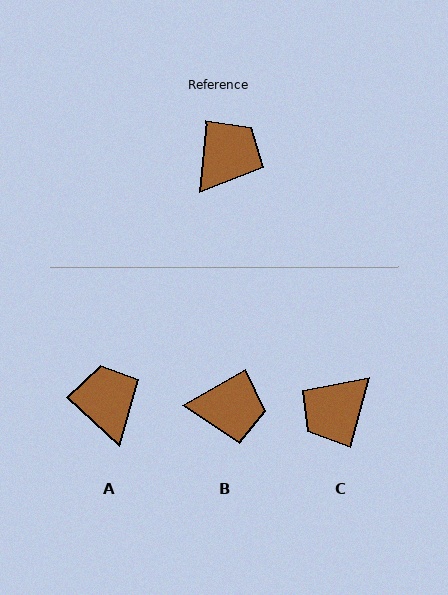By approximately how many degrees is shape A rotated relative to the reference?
Approximately 53 degrees counter-clockwise.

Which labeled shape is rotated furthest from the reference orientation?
C, about 170 degrees away.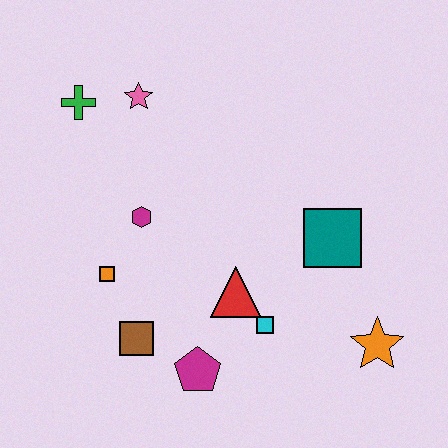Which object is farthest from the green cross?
The orange star is farthest from the green cross.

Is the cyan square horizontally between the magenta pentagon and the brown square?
No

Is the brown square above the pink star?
No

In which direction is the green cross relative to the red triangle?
The green cross is above the red triangle.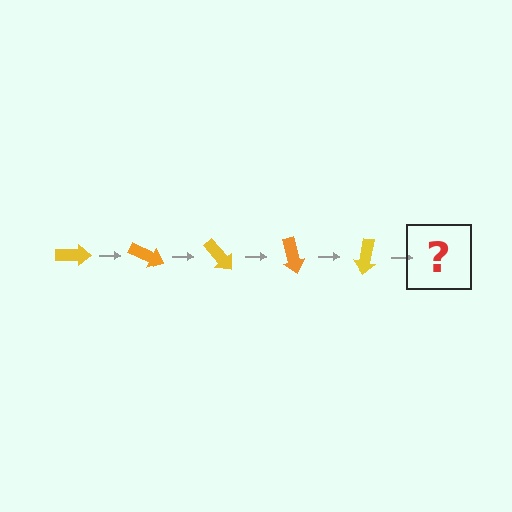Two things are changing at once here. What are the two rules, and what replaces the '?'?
The two rules are that it rotates 25 degrees each step and the color cycles through yellow and orange. The '?' should be an orange arrow, rotated 125 degrees from the start.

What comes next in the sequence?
The next element should be an orange arrow, rotated 125 degrees from the start.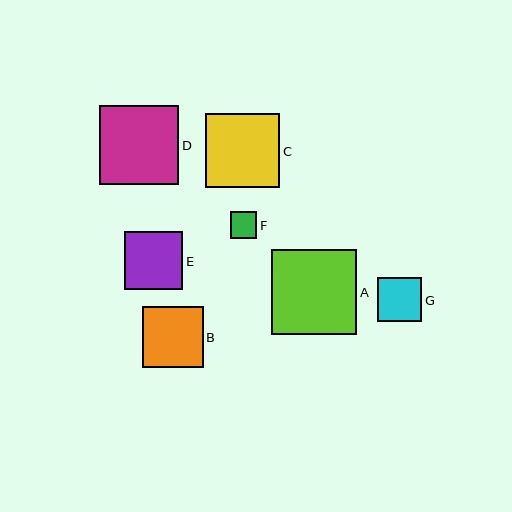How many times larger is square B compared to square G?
Square B is approximately 1.4 times the size of square G.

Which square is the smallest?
Square F is the smallest with a size of approximately 26 pixels.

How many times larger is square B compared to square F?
Square B is approximately 2.3 times the size of square F.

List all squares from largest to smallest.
From largest to smallest: A, D, C, B, E, G, F.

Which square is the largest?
Square A is the largest with a size of approximately 86 pixels.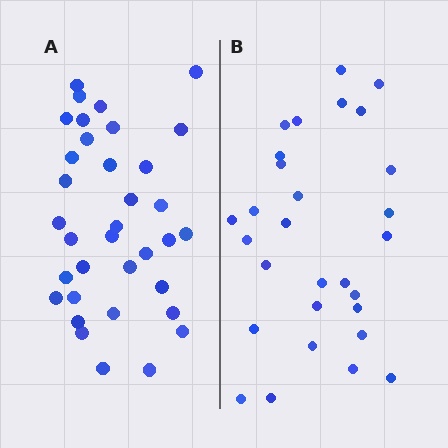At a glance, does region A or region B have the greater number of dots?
Region A (the left region) has more dots.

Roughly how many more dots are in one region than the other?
Region A has about 6 more dots than region B.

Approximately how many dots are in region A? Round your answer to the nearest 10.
About 40 dots. (The exact count is 35, which rounds to 40.)